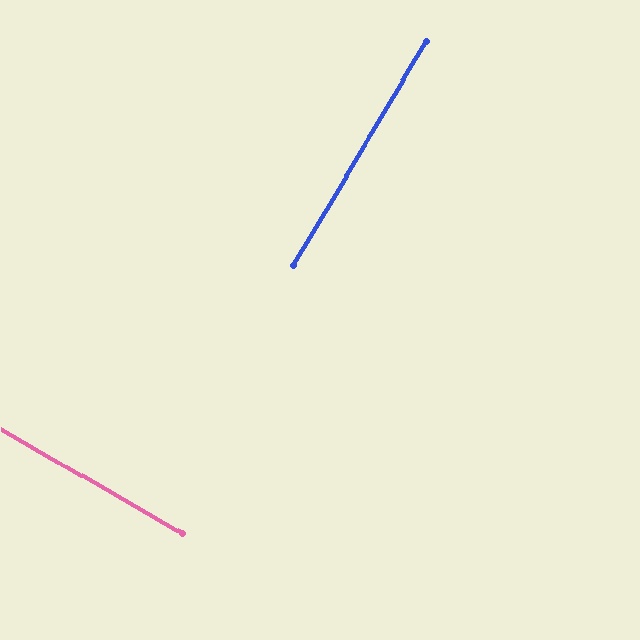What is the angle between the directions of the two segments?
Approximately 89 degrees.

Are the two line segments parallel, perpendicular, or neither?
Perpendicular — they meet at approximately 89°.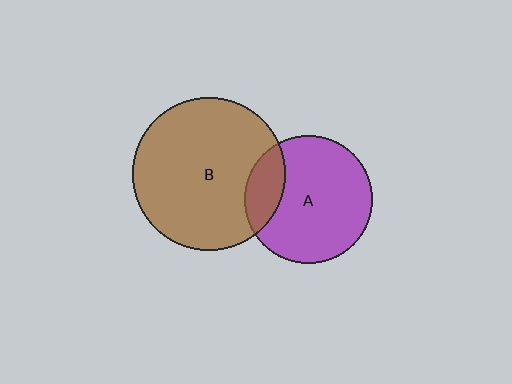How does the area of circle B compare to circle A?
Approximately 1.4 times.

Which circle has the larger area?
Circle B (brown).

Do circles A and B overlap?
Yes.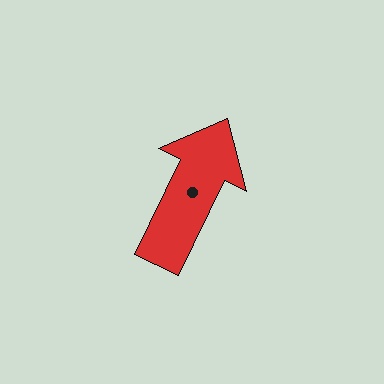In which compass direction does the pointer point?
Northeast.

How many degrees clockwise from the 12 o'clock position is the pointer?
Approximately 26 degrees.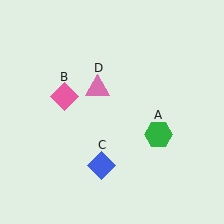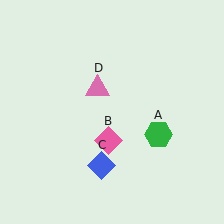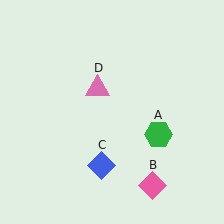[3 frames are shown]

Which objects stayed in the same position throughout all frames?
Green hexagon (object A) and blue diamond (object C) and pink triangle (object D) remained stationary.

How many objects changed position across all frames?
1 object changed position: pink diamond (object B).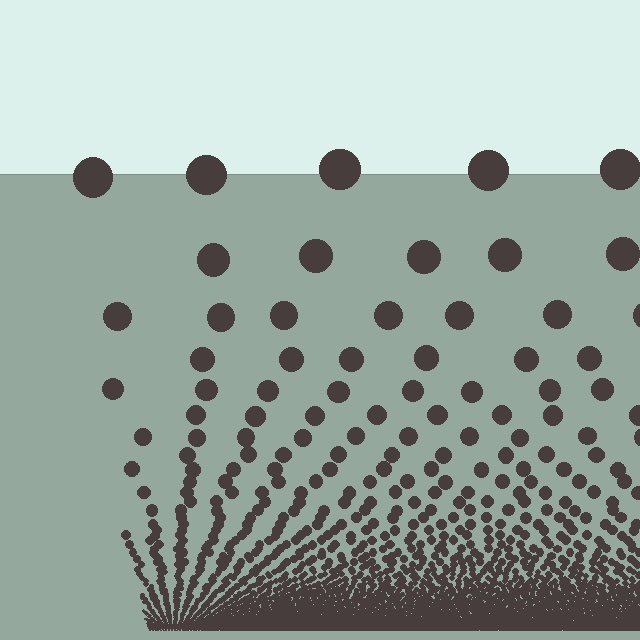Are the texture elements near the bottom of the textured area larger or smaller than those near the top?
Smaller. The gradient is inverted — elements near the bottom are smaller and denser.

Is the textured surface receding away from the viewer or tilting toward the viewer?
The surface appears to tilt toward the viewer. Texture elements get larger and sparser toward the top.